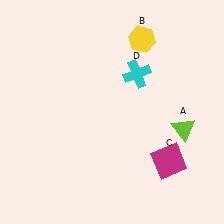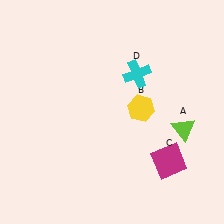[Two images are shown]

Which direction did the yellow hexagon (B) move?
The yellow hexagon (B) moved down.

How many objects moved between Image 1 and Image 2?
1 object moved between the two images.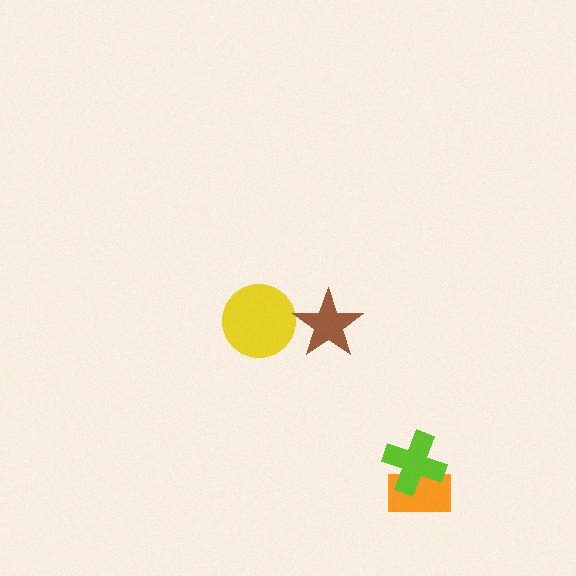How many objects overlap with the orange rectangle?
1 object overlaps with the orange rectangle.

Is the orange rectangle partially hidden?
Yes, it is partially covered by another shape.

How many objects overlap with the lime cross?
1 object overlaps with the lime cross.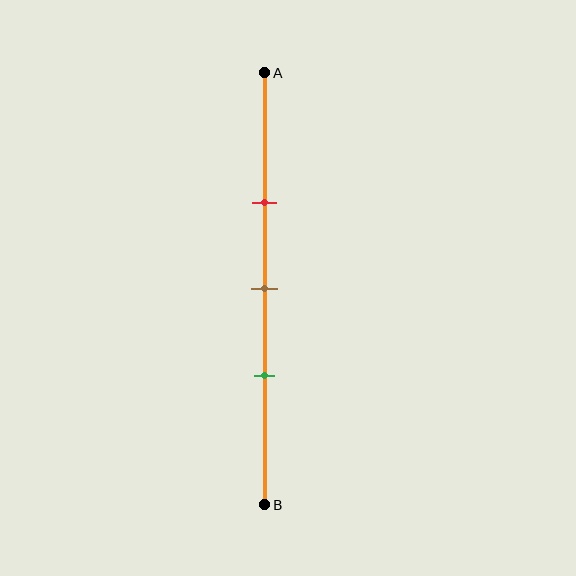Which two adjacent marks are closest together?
The brown and green marks are the closest adjacent pair.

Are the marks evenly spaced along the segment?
Yes, the marks are approximately evenly spaced.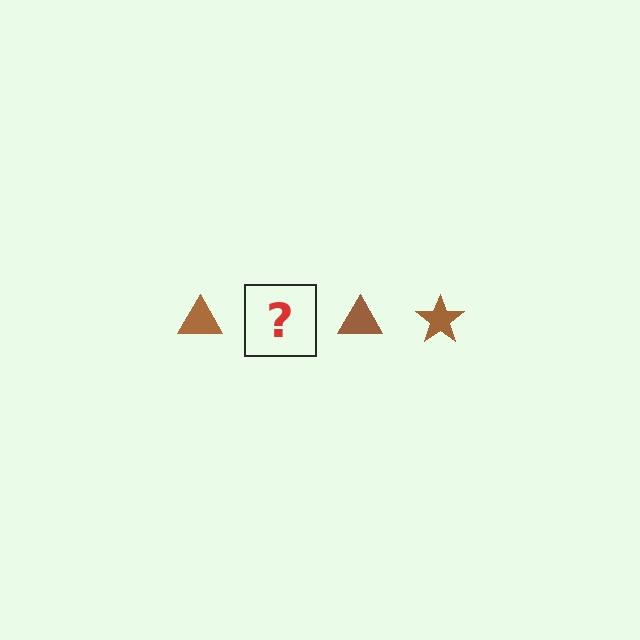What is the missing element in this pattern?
The missing element is a brown star.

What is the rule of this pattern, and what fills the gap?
The rule is that the pattern cycles through triangle, star shapes in brown. The gap should be filled with a brown star.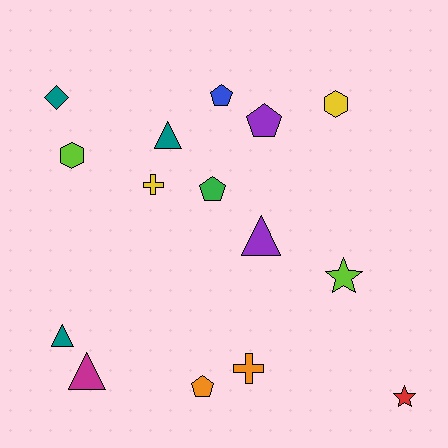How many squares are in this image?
There are no squares.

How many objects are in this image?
There are 15 objects.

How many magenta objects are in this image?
There is 1 magenta object.